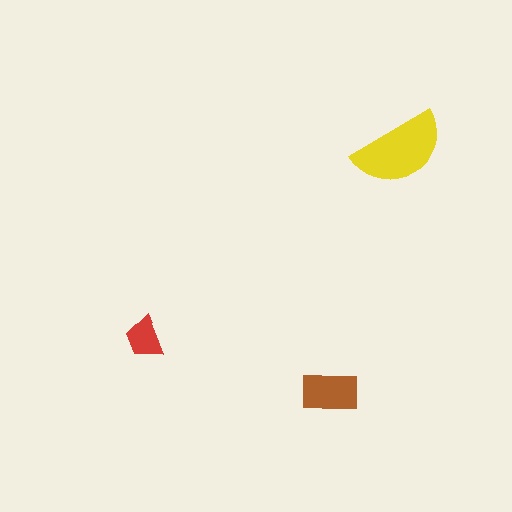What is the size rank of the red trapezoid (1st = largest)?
3rd.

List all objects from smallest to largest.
The red trapezoid, the brown rectangle, the yellow semicircle.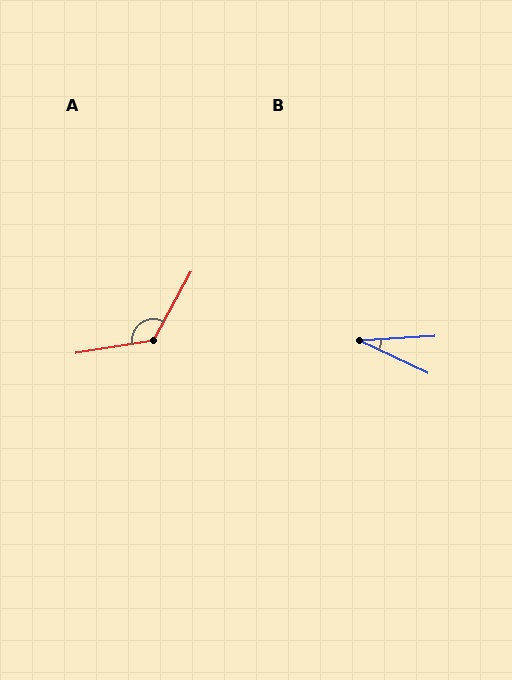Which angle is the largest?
A, at approximately 128 degrees.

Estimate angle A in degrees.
Approximately 128 degrees.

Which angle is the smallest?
B, at approximately 29 degrees.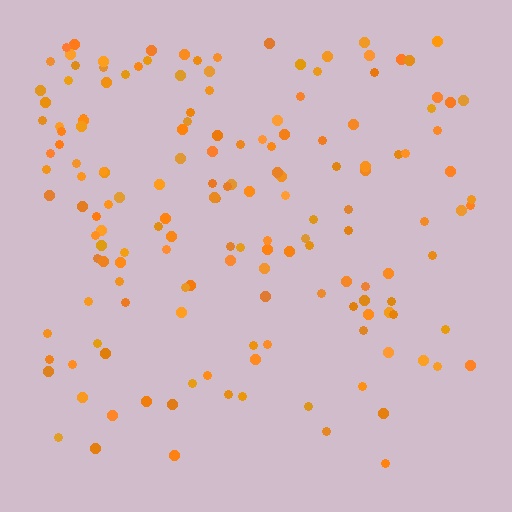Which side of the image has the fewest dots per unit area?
The bottom.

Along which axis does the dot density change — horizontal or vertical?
Vertical.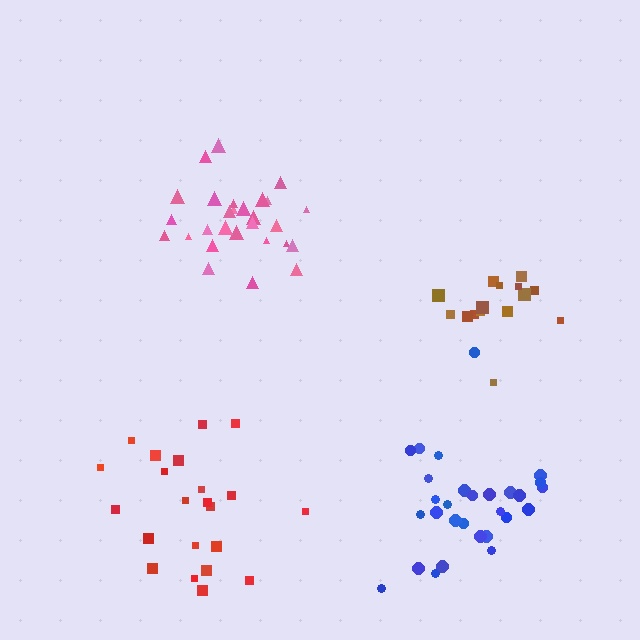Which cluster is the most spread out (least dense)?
Red.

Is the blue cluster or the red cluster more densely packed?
Blue.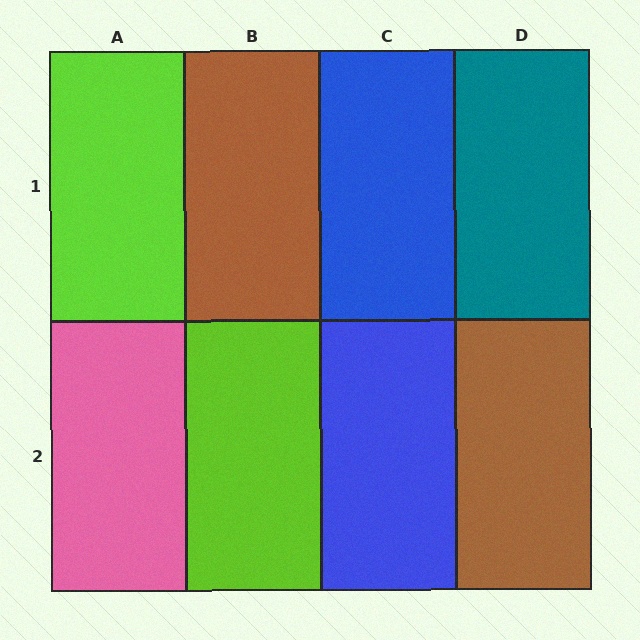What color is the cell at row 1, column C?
Blue.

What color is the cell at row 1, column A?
Lime.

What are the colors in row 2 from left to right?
Pink, lime, blue, brown.